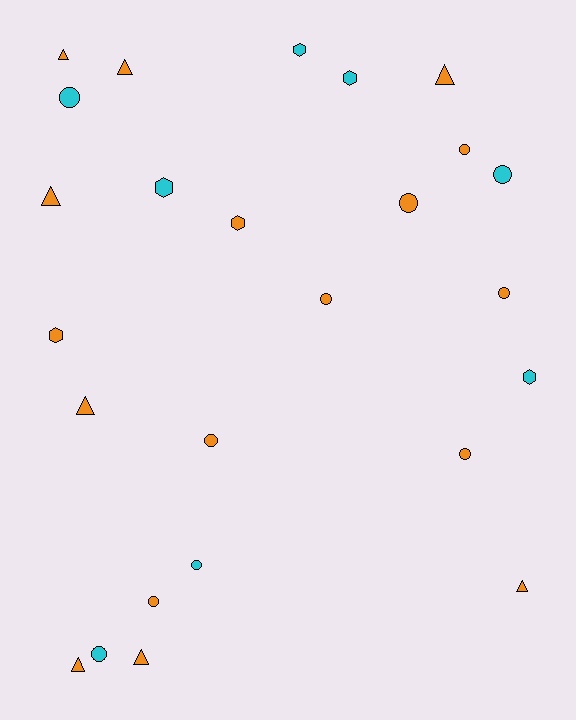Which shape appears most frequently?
Circle, with 11 objects.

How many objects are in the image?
There are 25 objects.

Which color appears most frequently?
Orange, with 17 objects.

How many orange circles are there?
There are 7 orange circles.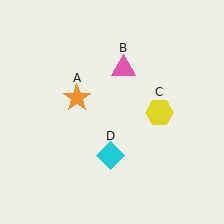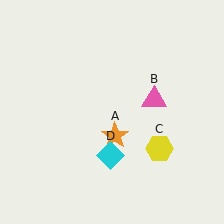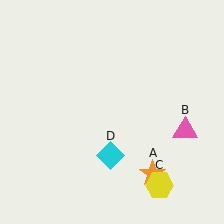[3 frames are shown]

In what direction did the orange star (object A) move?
The orange star (object A) moved down and to the right.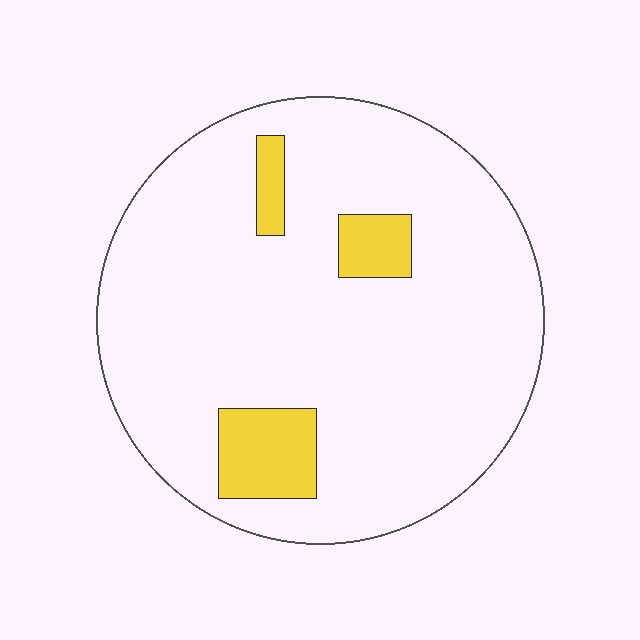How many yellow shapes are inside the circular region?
3.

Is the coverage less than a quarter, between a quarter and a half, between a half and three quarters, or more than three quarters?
Less than a quarter.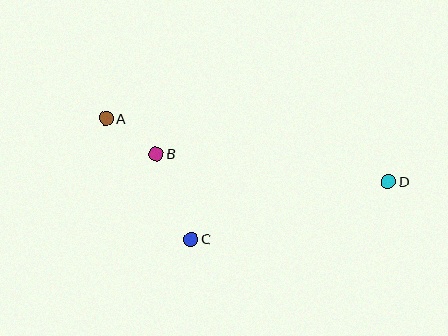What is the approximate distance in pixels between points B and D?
The distance between B and D is approximately 234 pixels.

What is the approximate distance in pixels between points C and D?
The distance between C and D is approximately 206 pixels.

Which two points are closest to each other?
Points A and B are closest to each other.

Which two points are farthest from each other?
Points A and D are farthest from each other.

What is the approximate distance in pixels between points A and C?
The distance between A and C is approximately 148 pixels.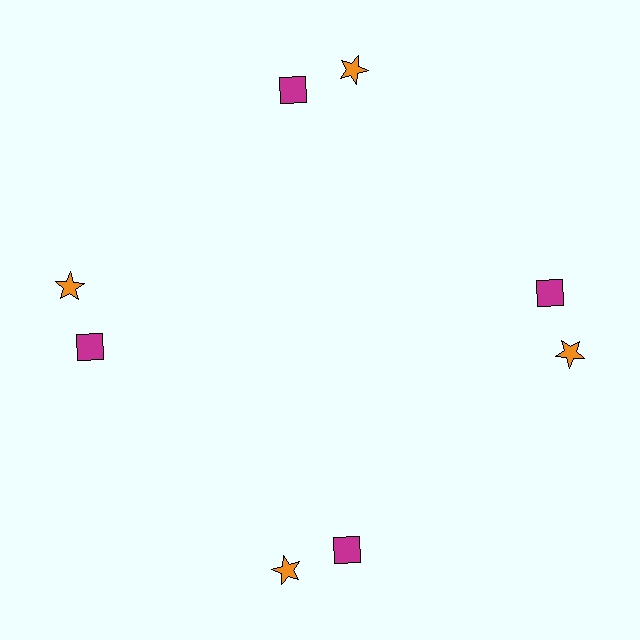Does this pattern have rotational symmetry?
Yes, this pattern has 4-fold rotational symmetry. It looks the same after rotating 90 degrees around the center.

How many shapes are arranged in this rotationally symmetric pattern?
There are 8 shapes, arranged in 4 groups of 2.